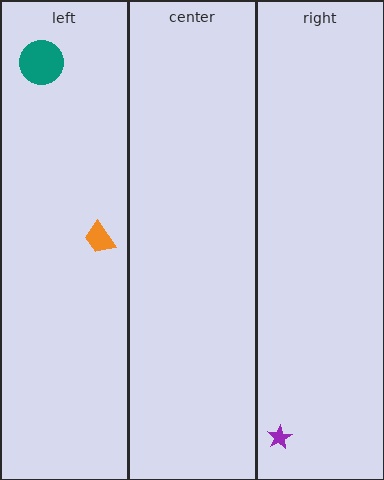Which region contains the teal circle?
The left region.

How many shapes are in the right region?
1.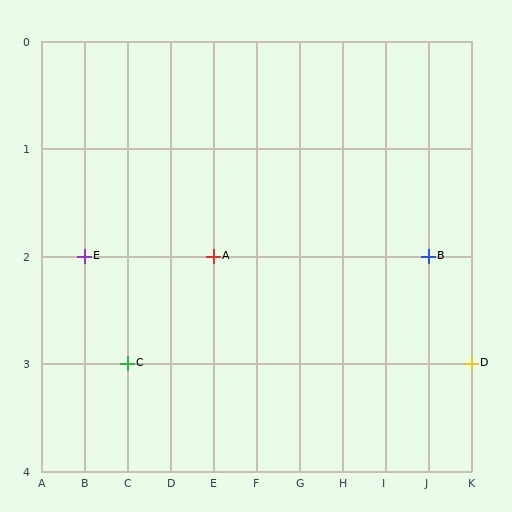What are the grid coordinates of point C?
Point C is at grid coordinates (C, 3).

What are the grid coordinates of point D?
Point D is at grid coordinates (K, 3).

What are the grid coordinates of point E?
Point E is at grid coordinates (B, 2).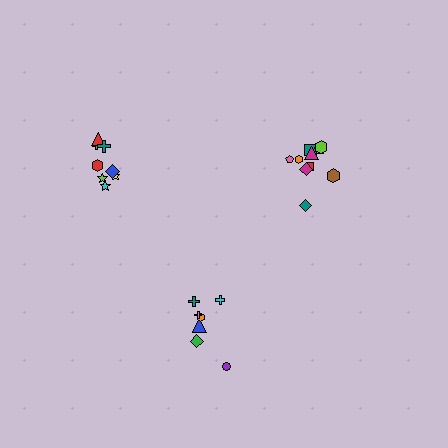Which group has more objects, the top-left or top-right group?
The top-right group.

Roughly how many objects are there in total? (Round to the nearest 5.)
Roughly 25 objects in total.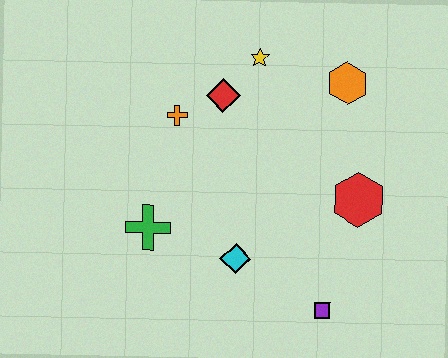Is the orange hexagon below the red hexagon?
No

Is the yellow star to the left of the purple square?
Yes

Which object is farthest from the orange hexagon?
The green cross is farthest from the orange hexagon.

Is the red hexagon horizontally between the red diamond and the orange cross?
No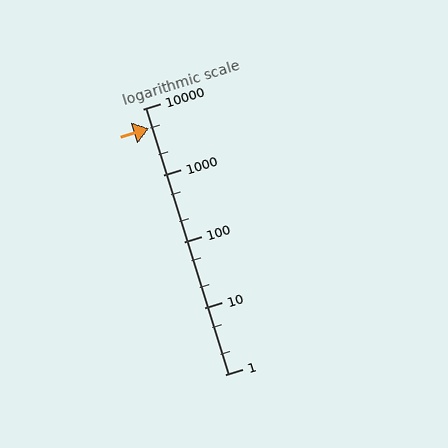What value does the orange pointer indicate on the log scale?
The pointer indicates approximately 5000.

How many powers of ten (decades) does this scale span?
The scale spans 4 decades, from 1 to 10000.